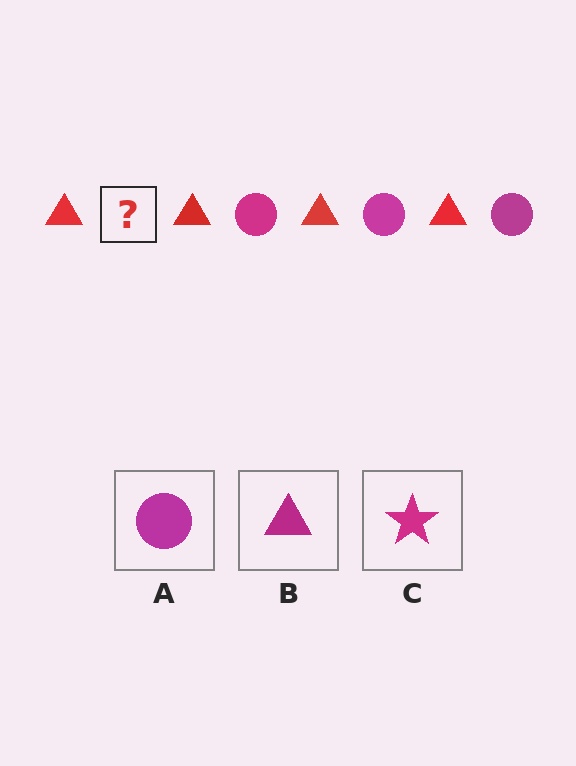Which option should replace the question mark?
Option A.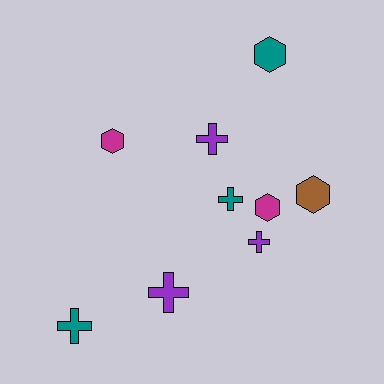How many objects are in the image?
There are 9 objects.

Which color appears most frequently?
Purple, with 3 objects.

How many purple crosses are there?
There are 3 purple crosses.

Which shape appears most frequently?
Cross, with 5 objects.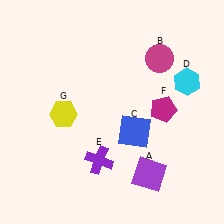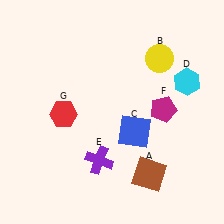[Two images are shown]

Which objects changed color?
A changed from purple to brown. B changed from magenta to yellow. G changed from yellow to red.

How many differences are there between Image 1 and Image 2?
There are 3 differences between the two images.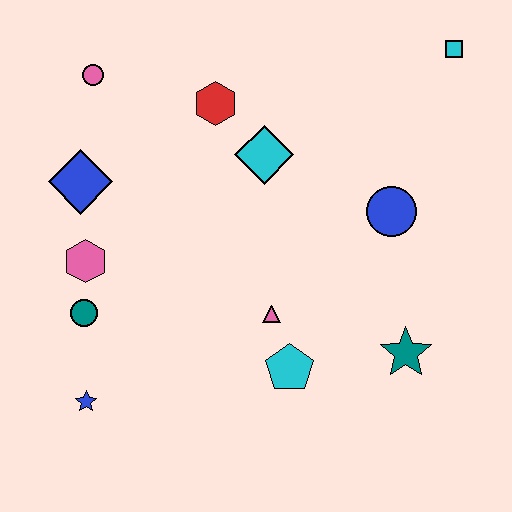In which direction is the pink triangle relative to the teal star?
The pink triangle is to the left of the teal star.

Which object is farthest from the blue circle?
The blue star is farthest from the blue circle.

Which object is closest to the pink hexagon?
The teal circle is closest to the pink hexagon.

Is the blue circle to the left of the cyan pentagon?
No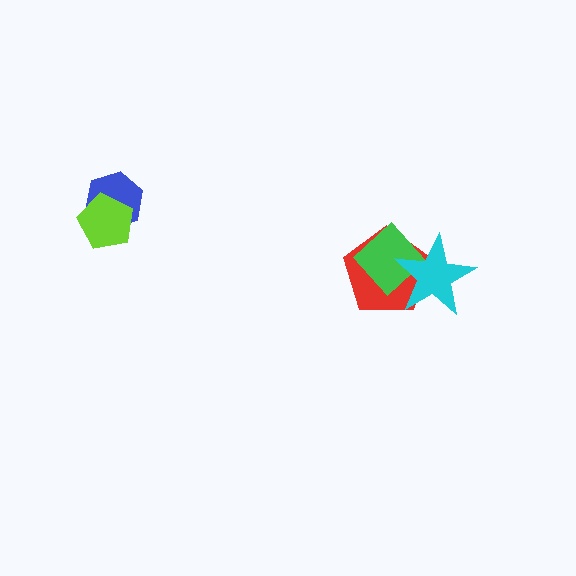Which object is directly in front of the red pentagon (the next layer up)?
The green diamond is directly in front of the red pentagon.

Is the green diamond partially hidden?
Yes, it is partially covered by another shape.